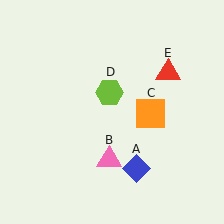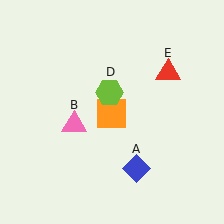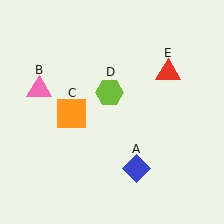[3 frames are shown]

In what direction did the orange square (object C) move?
The orange square (object C) moved left.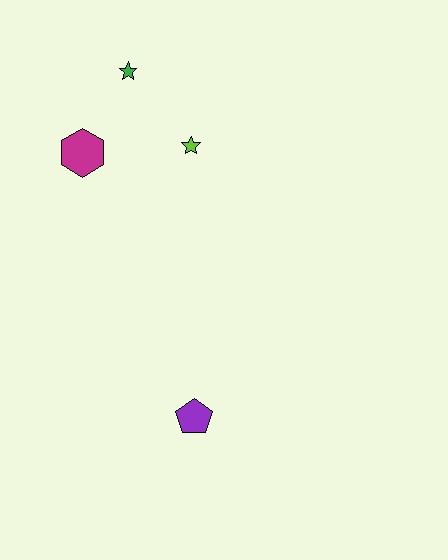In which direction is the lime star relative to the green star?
The lime star is below the green star.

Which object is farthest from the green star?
The purple pentagon is farthest from the green star.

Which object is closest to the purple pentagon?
The lime star is closest to the purple pentagon.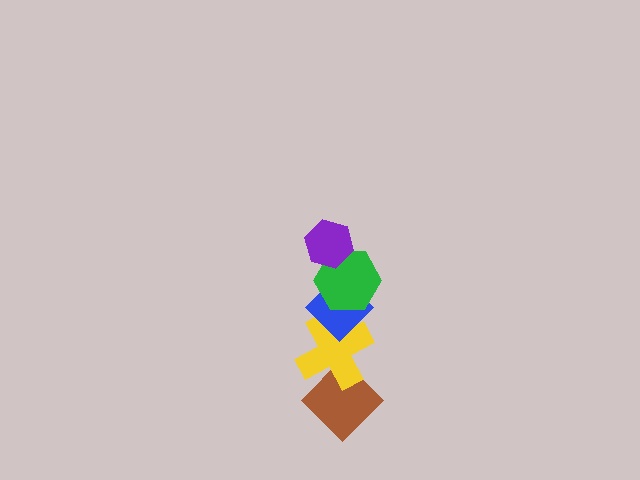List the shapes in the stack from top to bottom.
From top to bottom: the purple hexagon, the green hexagon, the blue diamond, the yellow cross, the brown diamond.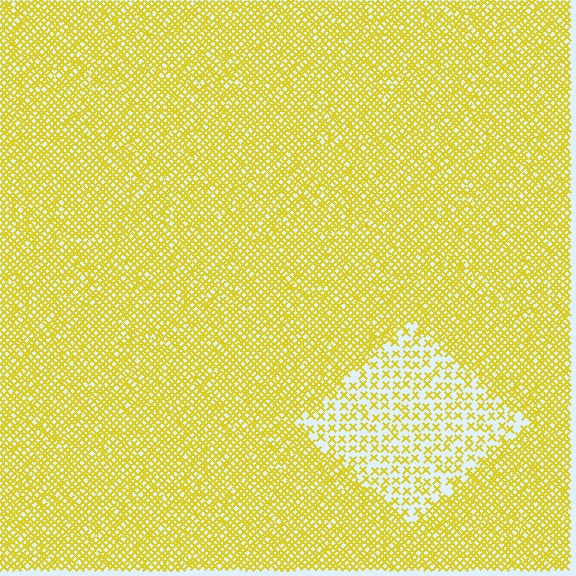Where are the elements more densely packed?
The elements are more densely packed outside the diamond boundary.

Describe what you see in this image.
The image contains small yellow elements arranged at two different densities. A diamond-shaped region is visible where the elements are less densely packed than the surrounding area.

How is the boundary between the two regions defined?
The boundary is defined by a change in element density (approximately 2.4x ratio). All elements are the same color, size, and shape.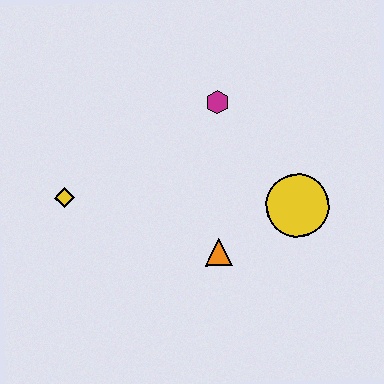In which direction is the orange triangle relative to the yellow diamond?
The orange triangle is to the right of the yellow diamond.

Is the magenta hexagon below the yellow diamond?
No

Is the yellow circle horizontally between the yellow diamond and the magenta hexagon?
No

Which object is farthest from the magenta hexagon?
The yellow diamond is farthest from the magenta hexagon.